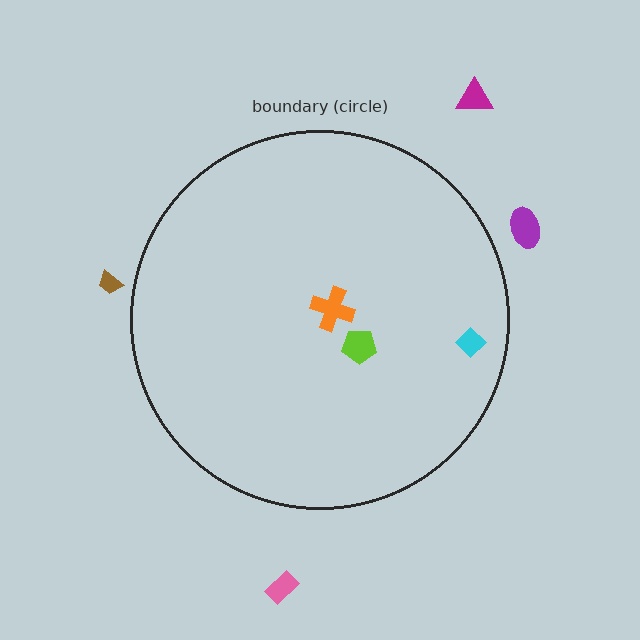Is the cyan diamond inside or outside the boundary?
Inside.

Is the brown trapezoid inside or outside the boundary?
Outside.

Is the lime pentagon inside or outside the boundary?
Inside.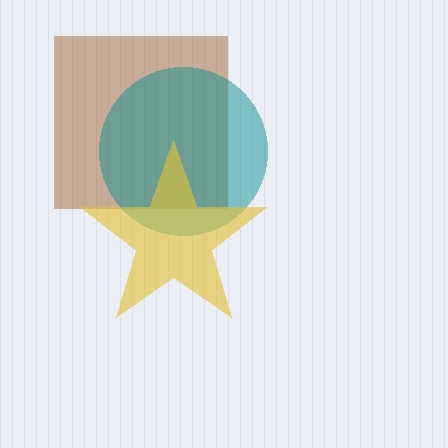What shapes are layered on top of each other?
The layered shapes are: a brown square, a teal circle, a yellow star.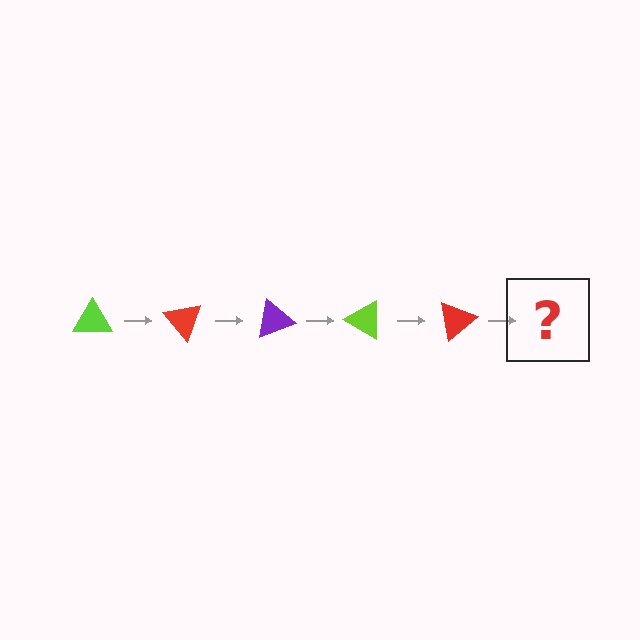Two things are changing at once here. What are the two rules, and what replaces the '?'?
The two rules are that it rotates 50 degrees each step and the color cycles through lime, red, and purple. The '?' should be a purple triangle, rotated 250 degrees from the start.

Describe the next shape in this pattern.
It should be a purple triangle, rotated 250 degrees from the start.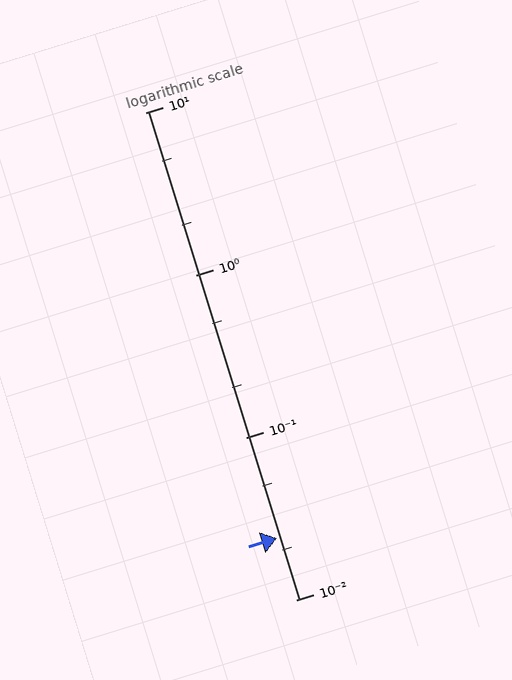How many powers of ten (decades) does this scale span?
The scale spans 3 decades, from 0.01 to 10.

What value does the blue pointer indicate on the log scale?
The pointer indicates approximately 0.024.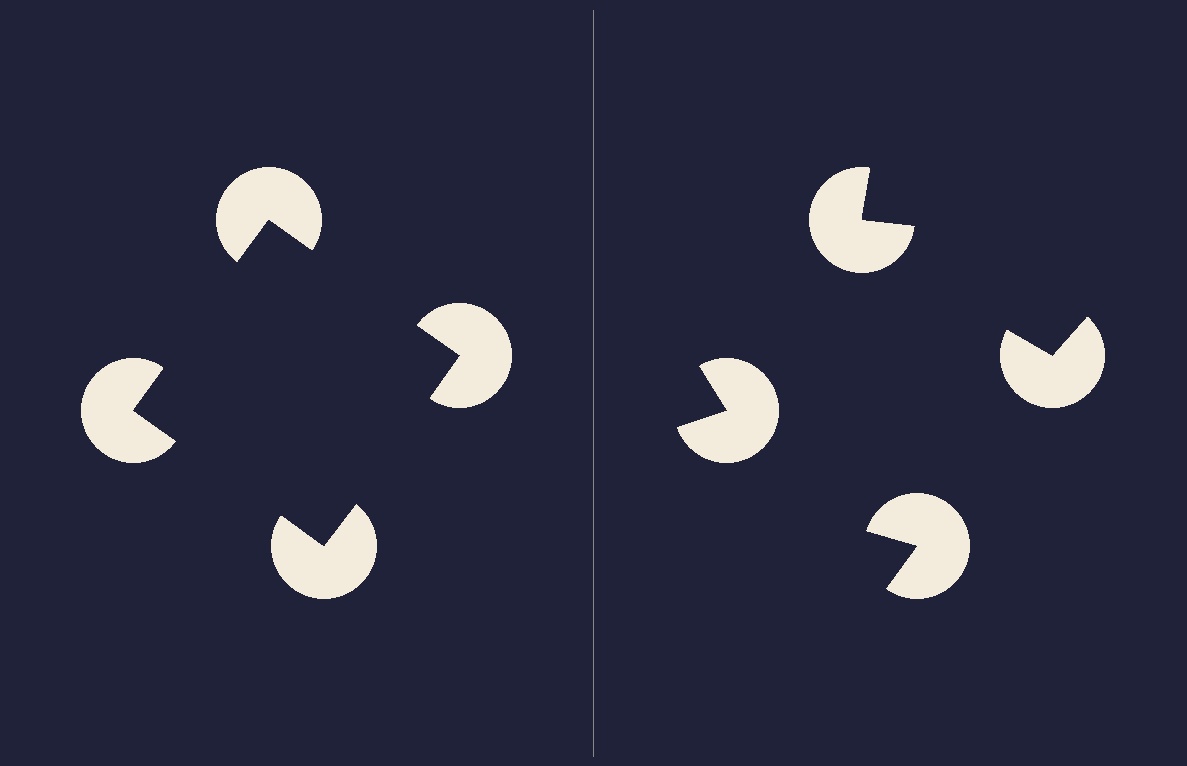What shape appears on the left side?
An illusory square.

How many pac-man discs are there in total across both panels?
8 — 4 on each side.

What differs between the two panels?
The pac-man discs are positioned identically on both sides; only the wedge orientations differ. On the left they align to a square; on the right they are misaligned.